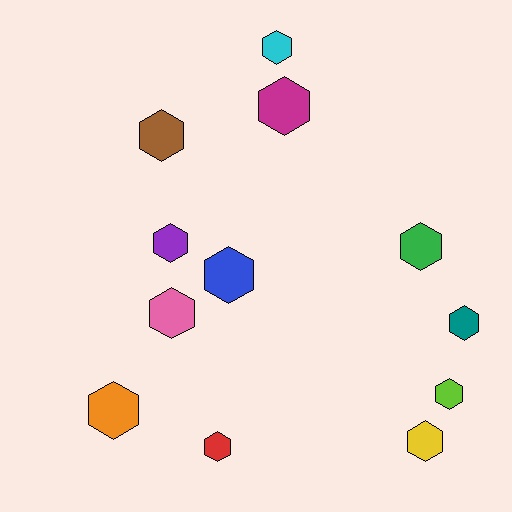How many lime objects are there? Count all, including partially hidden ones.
There is 1 lime object.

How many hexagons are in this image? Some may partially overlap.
There are 12 hexagons.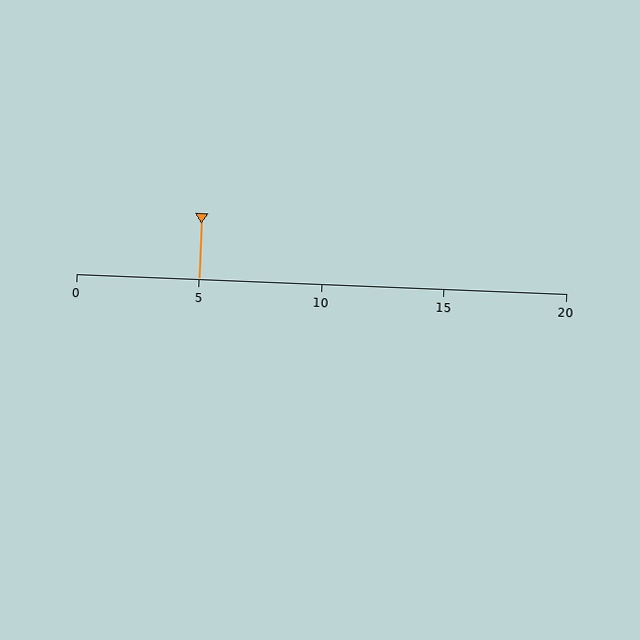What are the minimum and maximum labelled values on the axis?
The axis runs from 0 to 20.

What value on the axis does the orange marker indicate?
The marker indicates approximately 5.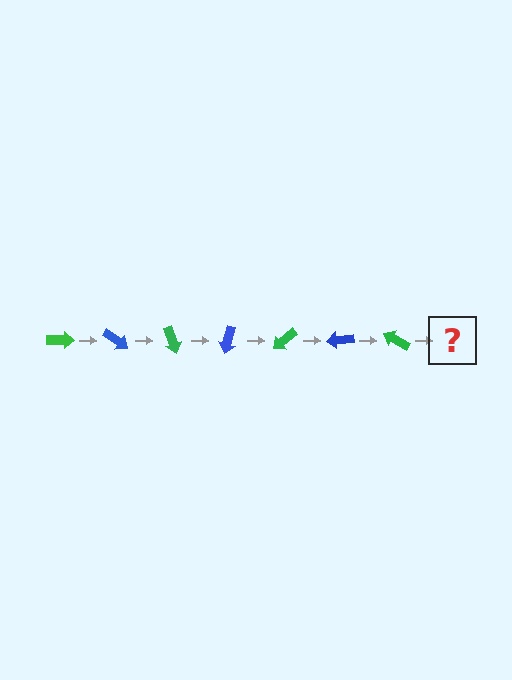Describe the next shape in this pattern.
It should be a blue arrow, rotated 245 degrees from the start.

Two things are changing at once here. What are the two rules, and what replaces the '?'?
The two rules are that it rotates 35 degrees each step and the color cycles through green and blue. The '?' should be a blue arrow, rotated 245 degrees from the start.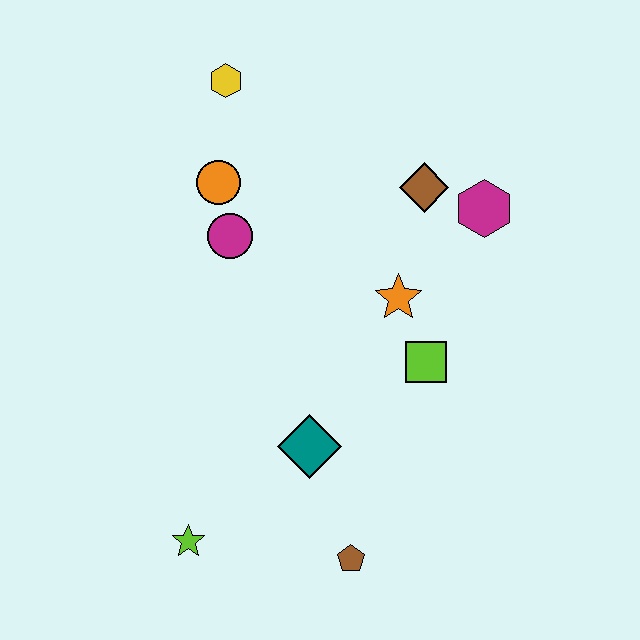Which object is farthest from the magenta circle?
The brown pentagon is farthest from the magenta circle.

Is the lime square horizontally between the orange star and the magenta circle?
No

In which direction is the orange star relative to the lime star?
The orange star is above the lime star.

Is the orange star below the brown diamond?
Yes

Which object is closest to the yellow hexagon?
The orange circle is closest to the yellow hexagon.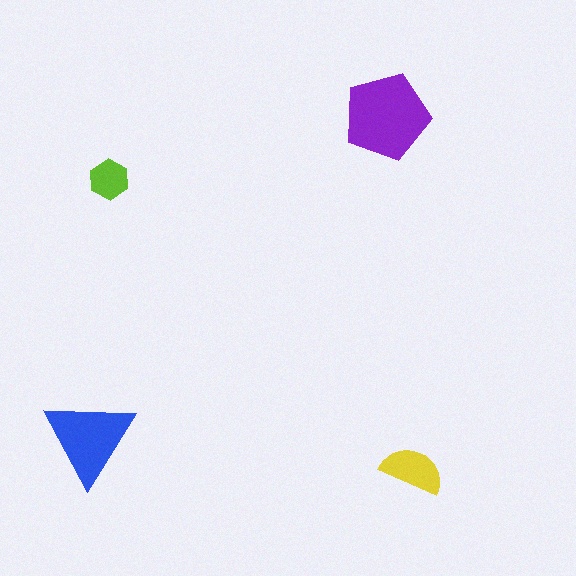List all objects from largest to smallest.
The purple pentagon, the blue triangle, the yellow semicircle, the lime hexagon.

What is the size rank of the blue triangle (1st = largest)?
2nd.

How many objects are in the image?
There are 4 objects in the image.